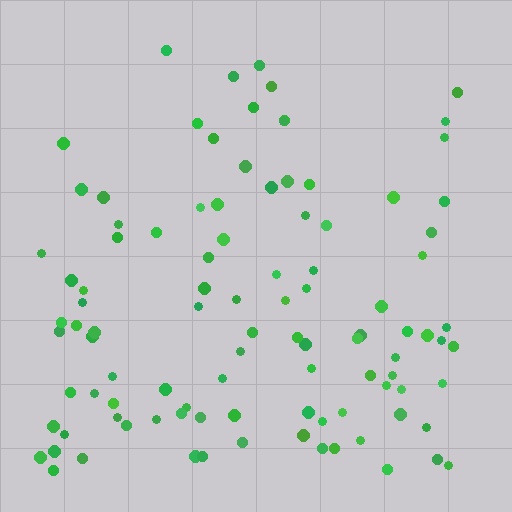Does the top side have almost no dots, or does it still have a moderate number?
Still a moderate number, just noticeably fewer than the bottom.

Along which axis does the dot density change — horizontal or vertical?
Vertical.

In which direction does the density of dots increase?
From top to bottom, with the bottom side densest.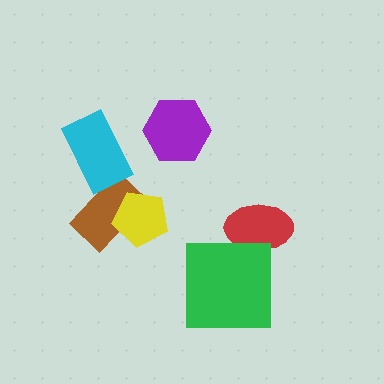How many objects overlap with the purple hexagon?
0 objects overlap with the purple hexagon.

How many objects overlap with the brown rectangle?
2 objects overlap with the brown rectangle.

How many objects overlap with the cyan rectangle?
1 object overlaps with the cyan rectangle.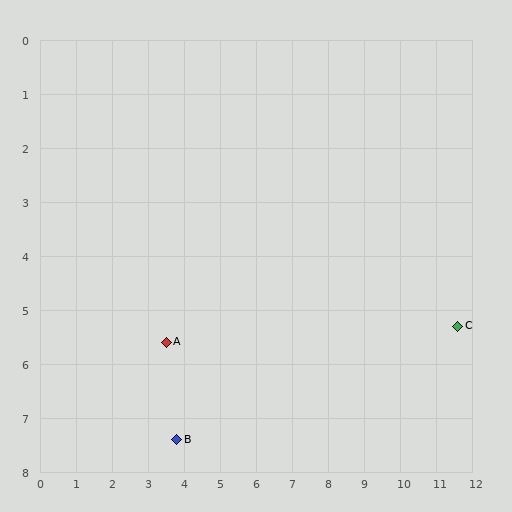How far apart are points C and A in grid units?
Points C and A are about 8.1 grid units apart.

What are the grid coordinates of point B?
Point B is at approximately (3.8, 7.4).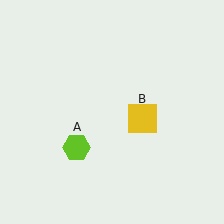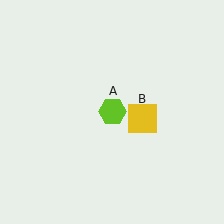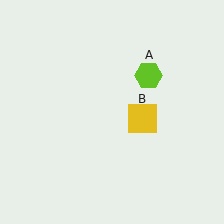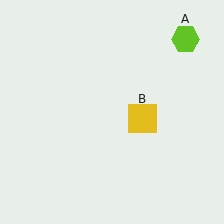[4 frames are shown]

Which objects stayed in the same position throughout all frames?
Yellow square (object B) remained stationary.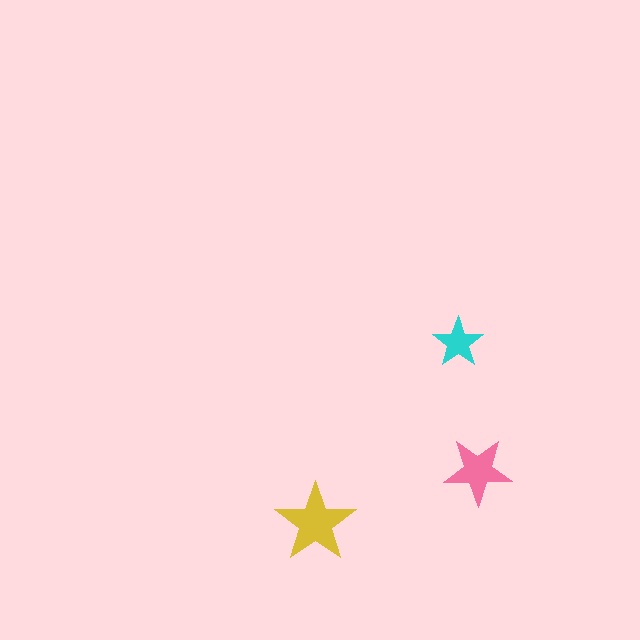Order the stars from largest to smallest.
the yellow one, the pink one, the cyan one.